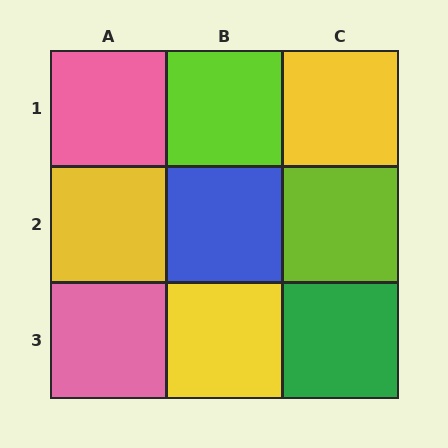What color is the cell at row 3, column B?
Yellow.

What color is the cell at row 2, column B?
Blue.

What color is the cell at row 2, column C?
Lime.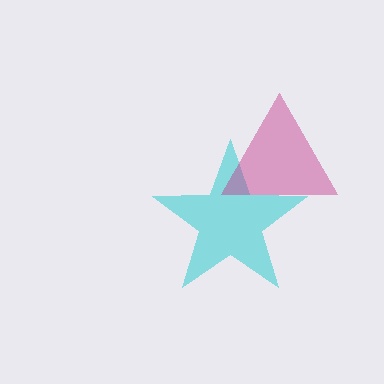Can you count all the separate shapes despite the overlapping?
Yes, there are 2 separate shapes.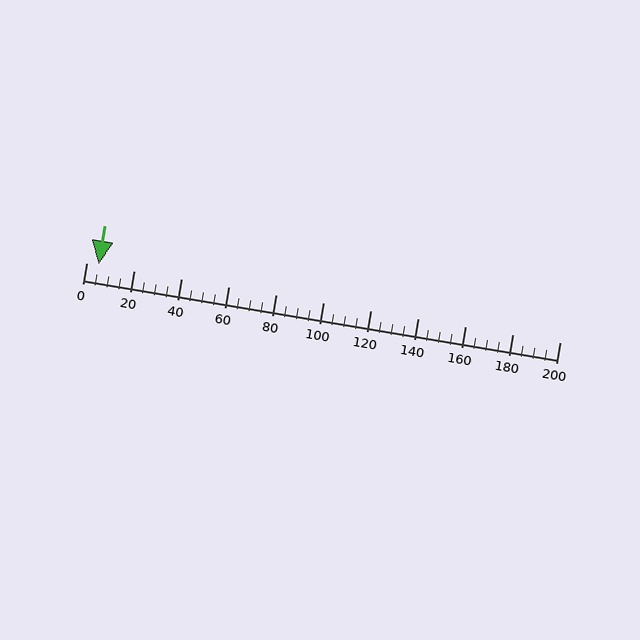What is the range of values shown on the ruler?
The ruler shows values from 0 to 200.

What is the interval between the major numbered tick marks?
The major tick marks are spaced 20 units apart.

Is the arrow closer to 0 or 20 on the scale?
The arrow is closer to 0.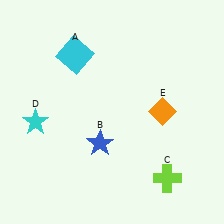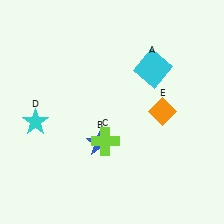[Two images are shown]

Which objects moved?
The objects that moved are: the cyan square (A), the lime cross (C).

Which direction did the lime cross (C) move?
The lime cross (C) moved left.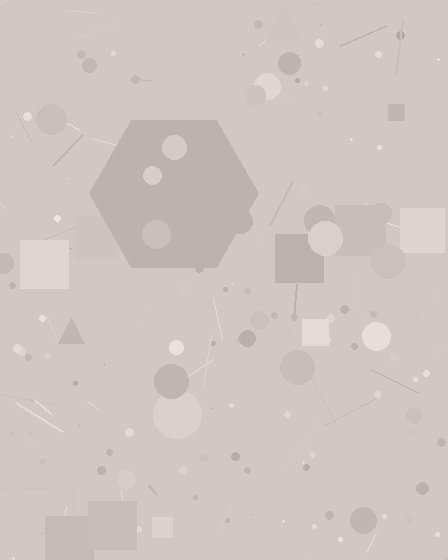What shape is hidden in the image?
A hexagon is hidden in the image.